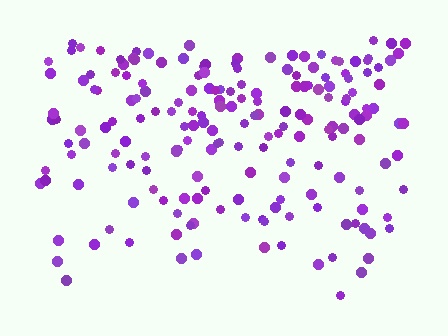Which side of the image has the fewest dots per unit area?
The bottom.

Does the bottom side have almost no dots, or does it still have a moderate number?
Still a moderate number, just noticeably fewer than the top.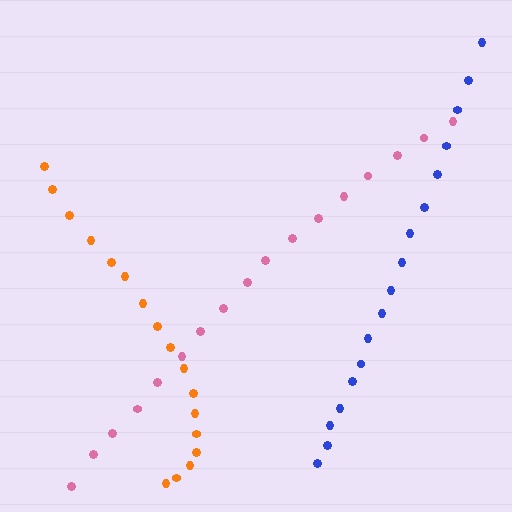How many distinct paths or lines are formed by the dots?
There are 3 distinct paths.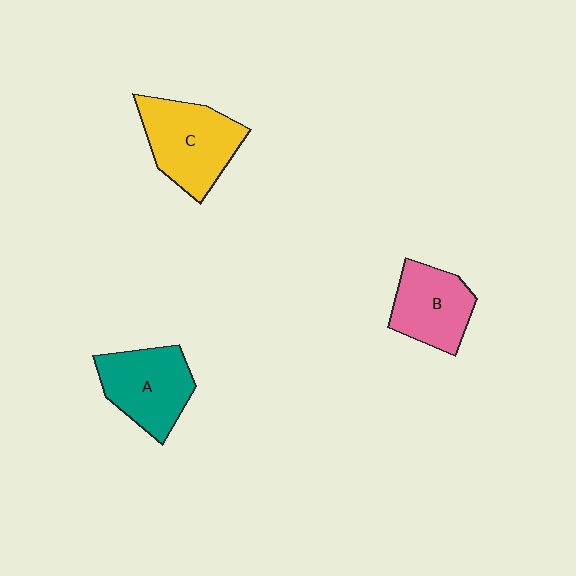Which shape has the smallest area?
Shape B (pink).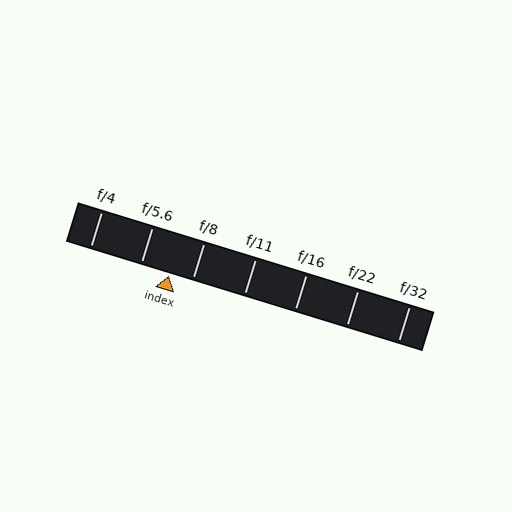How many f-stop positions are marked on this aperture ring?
There are 7 f-stop positions marked.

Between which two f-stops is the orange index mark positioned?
The index mark is between f/5.6 and f/8.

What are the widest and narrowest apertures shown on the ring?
The widest aperture shown is f/4 and the narrowest is f/32.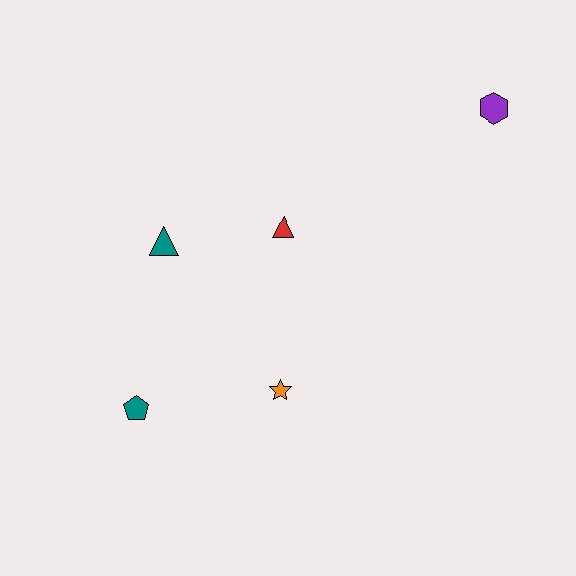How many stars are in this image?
There is 1 star.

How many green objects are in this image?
There are no green objects.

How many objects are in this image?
There are 5 objects.